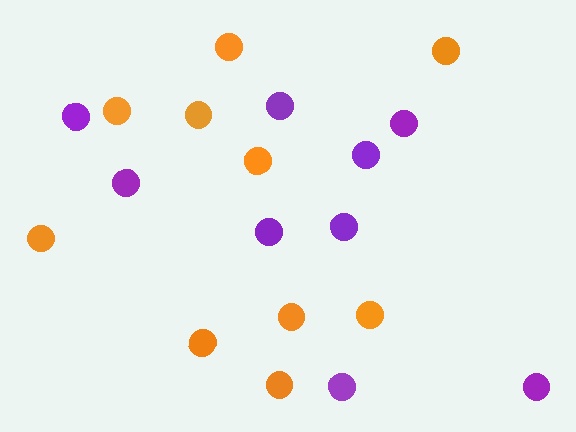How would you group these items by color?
There are 2 groups: one group of orange circles (10) and one group of purple circles (9).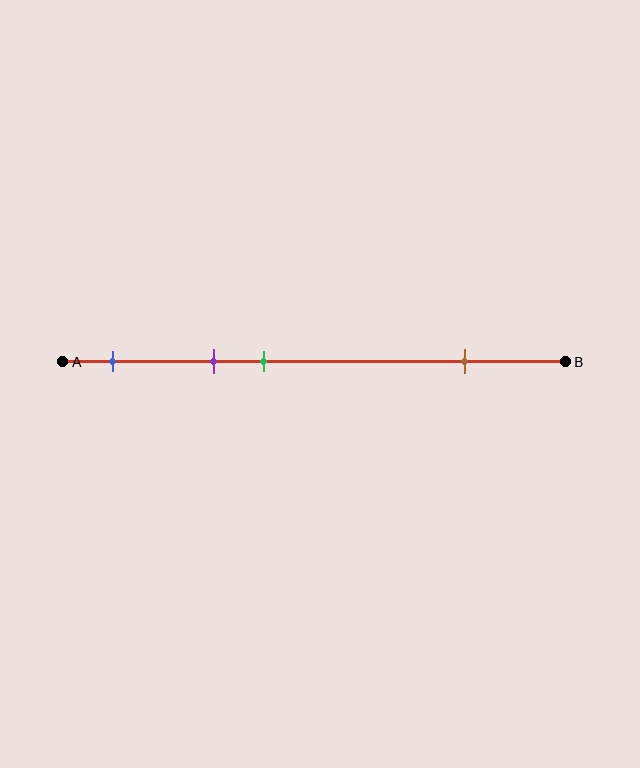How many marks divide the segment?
There are 4 marks dividing the segment.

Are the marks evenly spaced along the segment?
No, the marks are not evenly spaced.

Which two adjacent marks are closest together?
The purple and green marks are the closest adjacent pair.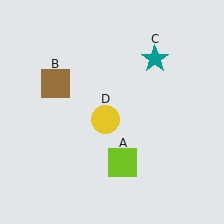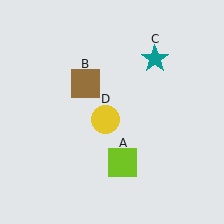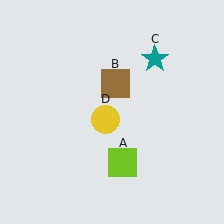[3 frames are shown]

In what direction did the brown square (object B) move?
The brown square (object B) moved right.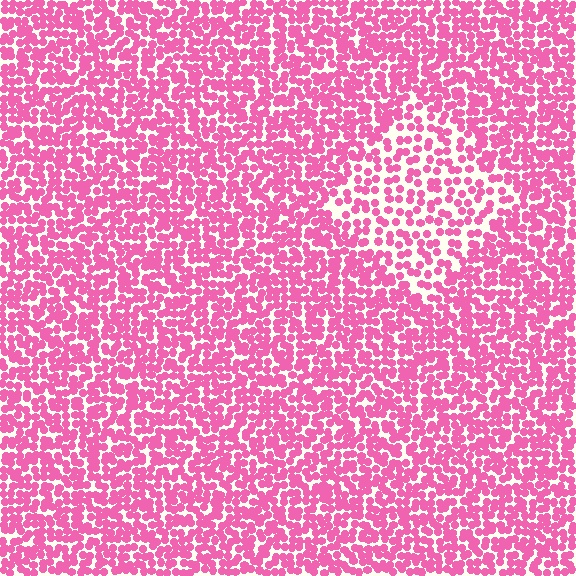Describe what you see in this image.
The image contains small pink elements arranged at two different densities. A diamond-shaped region is visible where the elements are less densely packed than the surrounding area.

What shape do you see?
I see a diamond.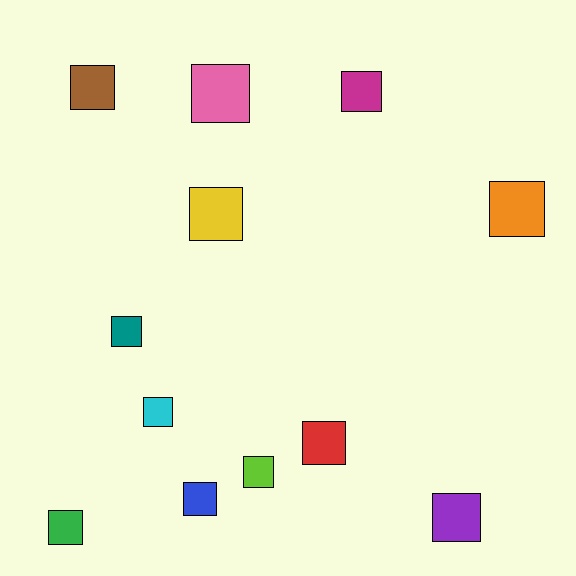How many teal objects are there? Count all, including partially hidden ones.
There is 1 teal object.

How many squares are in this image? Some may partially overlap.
There are 12 squares.